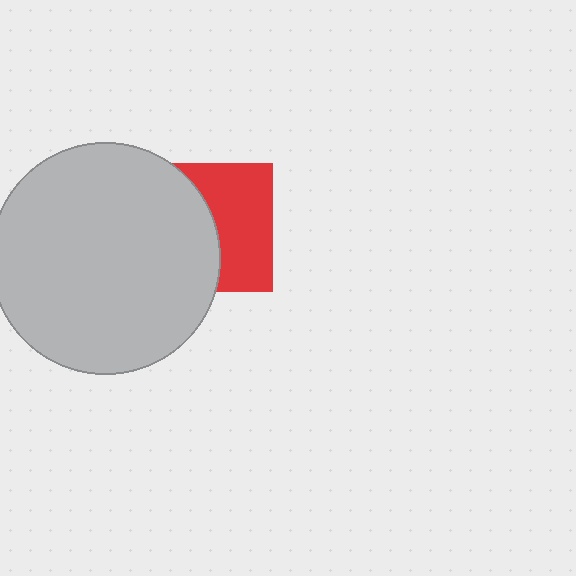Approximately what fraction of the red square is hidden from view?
Roughly 51% of the red square is hidden behind the light gray circle.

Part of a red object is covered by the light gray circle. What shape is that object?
It is a square.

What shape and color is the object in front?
The object in front is a light gray circle.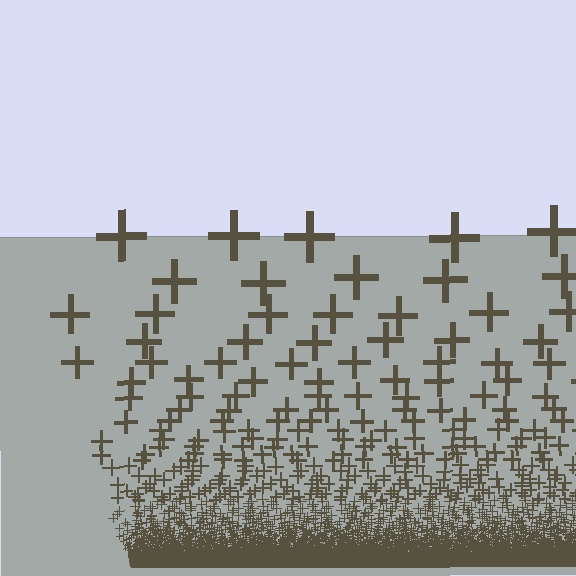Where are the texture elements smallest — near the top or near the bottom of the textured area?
Near the bottom.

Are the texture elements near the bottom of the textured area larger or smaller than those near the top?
Smaller. The gradient is inverted — elements near the bottom are smaller and denser.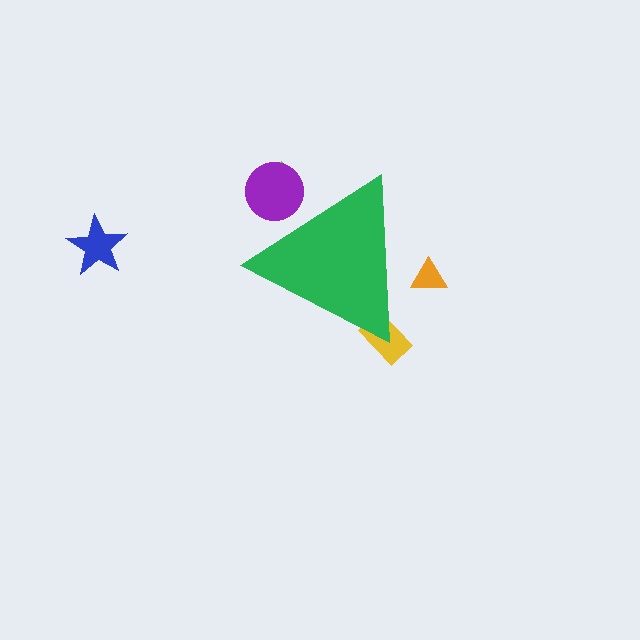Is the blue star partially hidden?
No, the blue star is fully visible.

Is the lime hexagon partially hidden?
Yes, the lime hexagon is partially hidden behind the green triangle.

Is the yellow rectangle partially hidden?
Yes, the yellow rectangle is partially hidden behind the green triangle.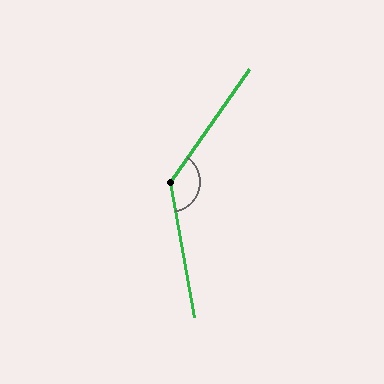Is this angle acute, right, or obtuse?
It is obtuse.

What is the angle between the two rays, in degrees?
Approximately 134 degrees.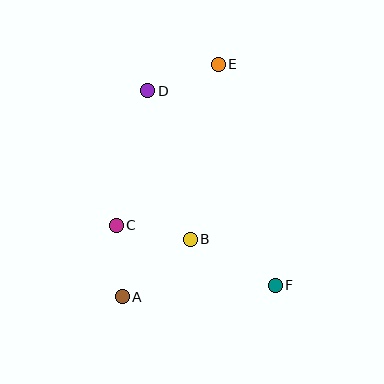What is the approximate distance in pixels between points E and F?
The distance between E and F is approximately 228 pixels.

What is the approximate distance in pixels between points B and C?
The distance between B and C is approximately 75 pixels.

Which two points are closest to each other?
Points A and C are closest to each other.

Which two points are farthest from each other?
Points A and E are farthest from each other.